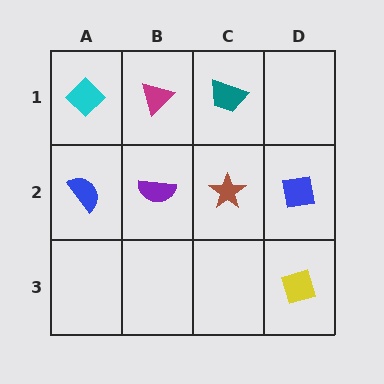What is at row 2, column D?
A blue square.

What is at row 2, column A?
A blue semicircle.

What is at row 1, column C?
A teal trapezoid.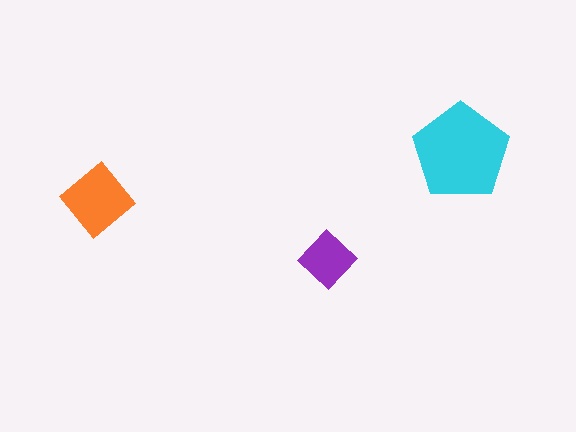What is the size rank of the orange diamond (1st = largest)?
2nd.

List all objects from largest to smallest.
The cyan pentagon, the orange diamond, the purple diamond.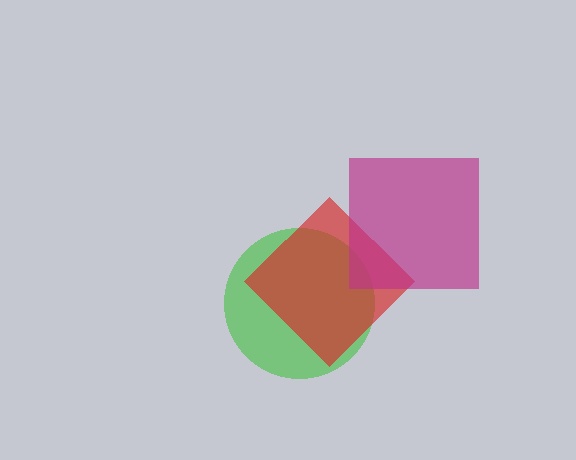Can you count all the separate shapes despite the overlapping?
Yes, there are 3 separate shapes.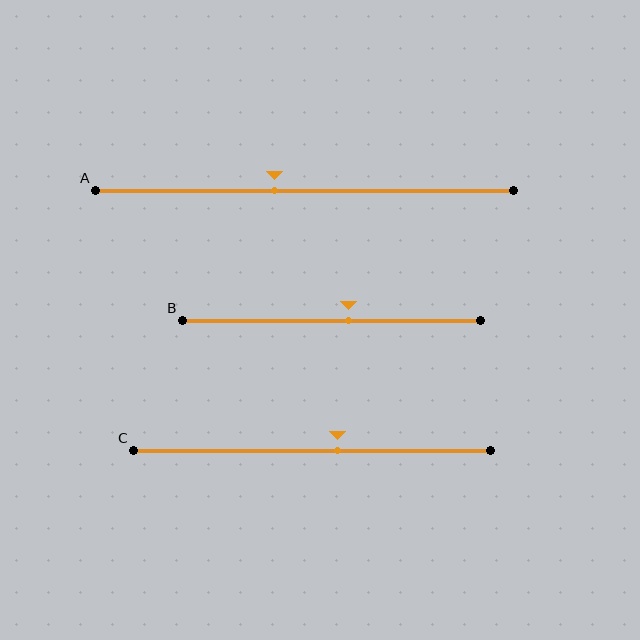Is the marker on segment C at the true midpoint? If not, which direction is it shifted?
No, the marker on segment C is shifted to the right by about 7% of the segment length.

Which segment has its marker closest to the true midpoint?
Segment B has its marker closest to the true midpoint.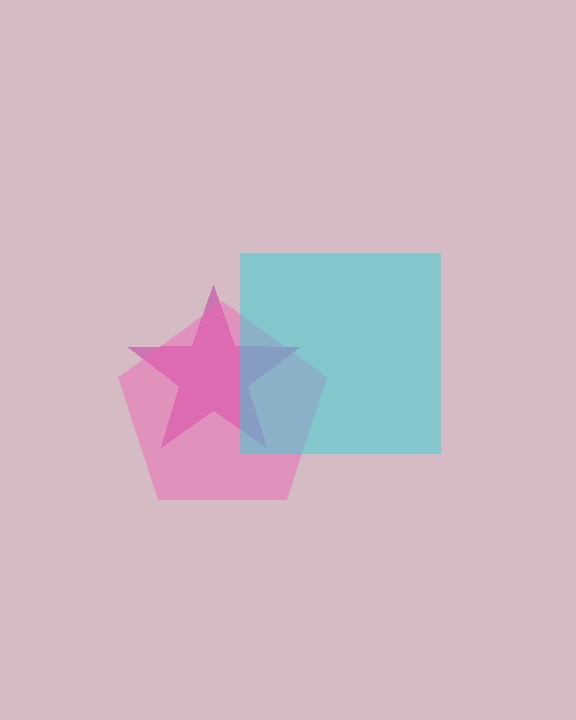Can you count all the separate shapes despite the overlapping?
Yes, there are 3 separate shapes.